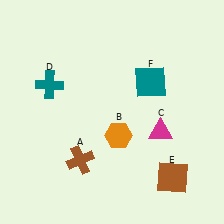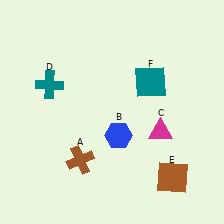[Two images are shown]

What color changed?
The hexagon (B) changed from orange in Image 1 to blue in Image 2.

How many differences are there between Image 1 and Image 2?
There is 1 difference between the two images.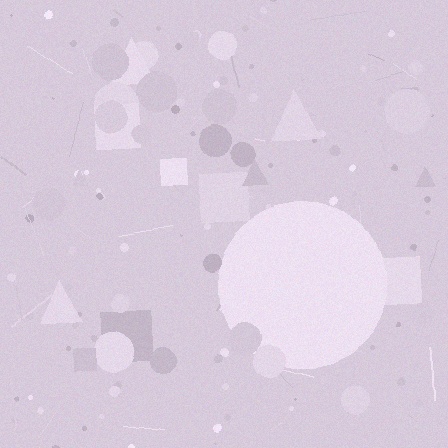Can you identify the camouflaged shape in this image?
The camouflaged shape is a circle.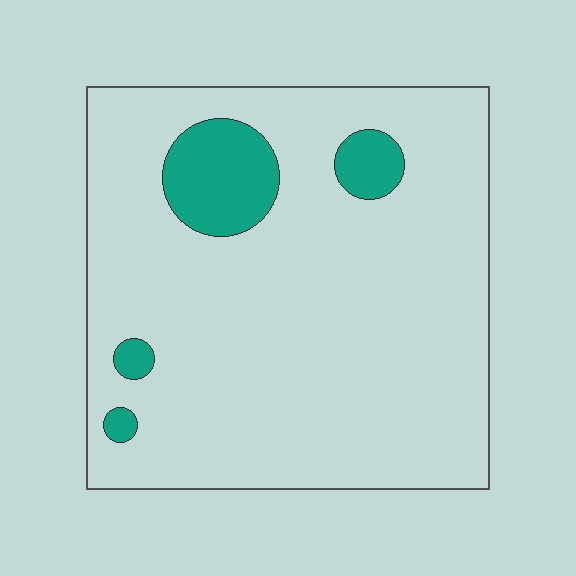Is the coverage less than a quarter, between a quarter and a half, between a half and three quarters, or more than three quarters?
Less than a quarter.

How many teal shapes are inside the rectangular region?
4.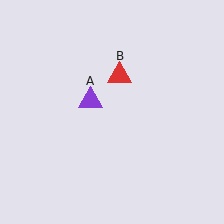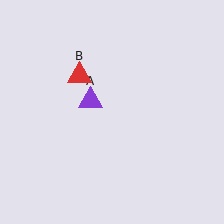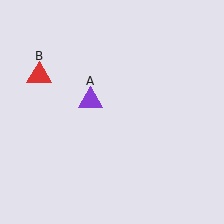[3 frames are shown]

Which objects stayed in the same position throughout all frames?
Purple triangle (object A) remained stationary.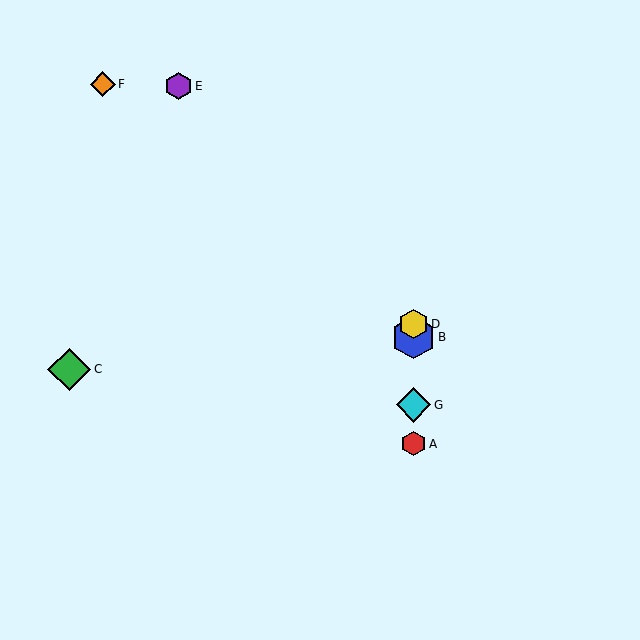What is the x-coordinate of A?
Object A is at x≈414.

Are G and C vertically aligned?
No, G is at x≈414 and C is at x≈69.